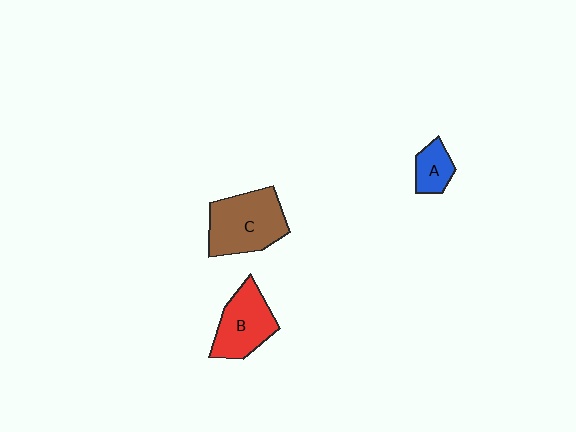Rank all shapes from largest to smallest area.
From largest to smallest: C (brown), B (red), A (blue).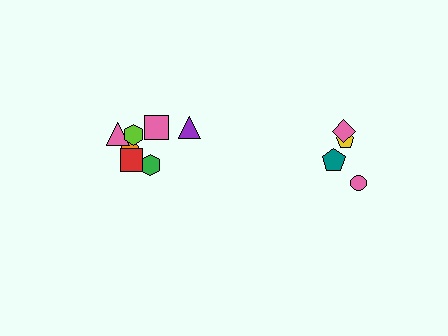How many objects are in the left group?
There are 7 objects.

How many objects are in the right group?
There are 4 objects.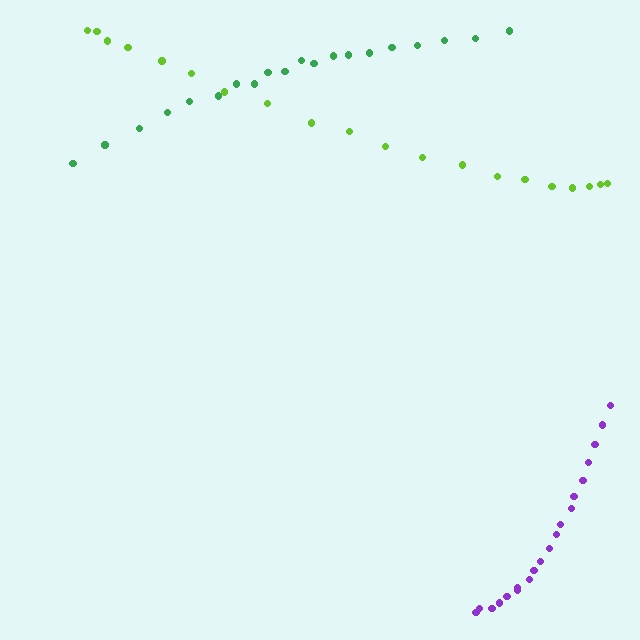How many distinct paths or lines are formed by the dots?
There are 3 distinct paths.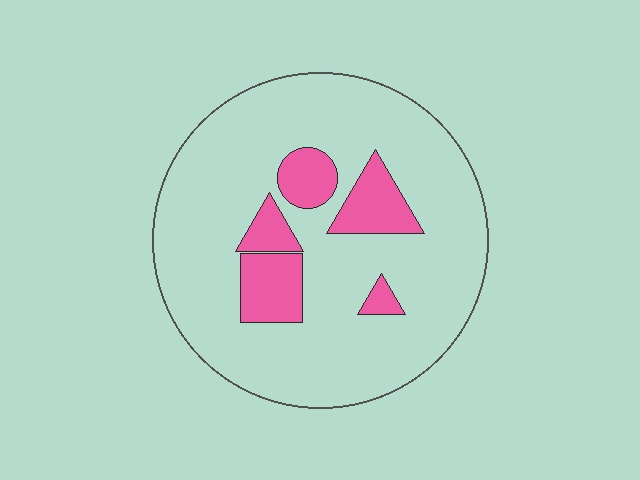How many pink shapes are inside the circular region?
5.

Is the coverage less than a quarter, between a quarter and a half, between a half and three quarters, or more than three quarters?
Less than a quarter.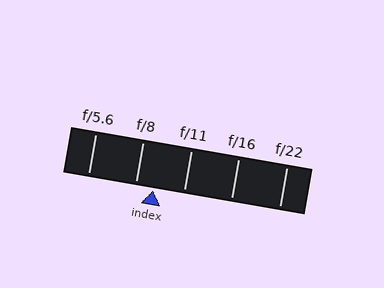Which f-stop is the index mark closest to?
The index mark is closest to f/8.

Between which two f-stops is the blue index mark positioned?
The index mark is between f/8 and f/11.